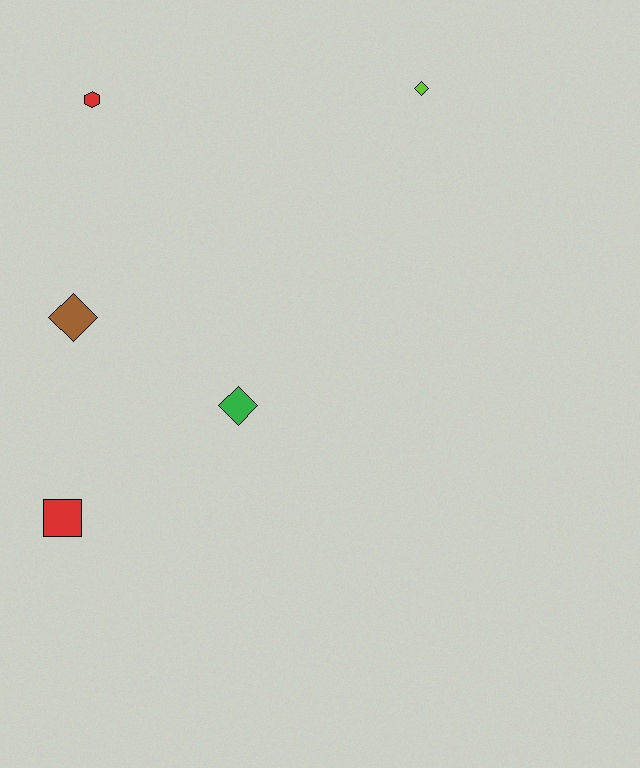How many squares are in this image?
There is 1 square.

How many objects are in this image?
There are 5 objects.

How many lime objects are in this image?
There is 1 lime object.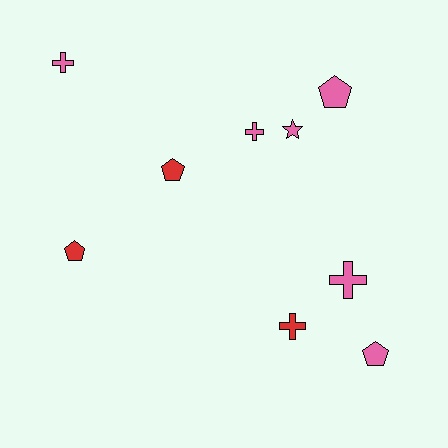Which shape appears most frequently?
Pentagon, with 4 objects.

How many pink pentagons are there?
There are 2 pink pentagons.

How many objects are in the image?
There are 9 objects.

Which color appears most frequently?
Pink, with 6 objects.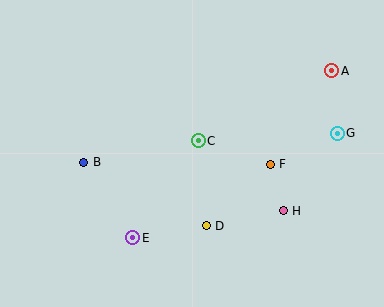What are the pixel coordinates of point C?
Point C is at (198, 141).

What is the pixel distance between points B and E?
The distance between B and E is 90 pixels.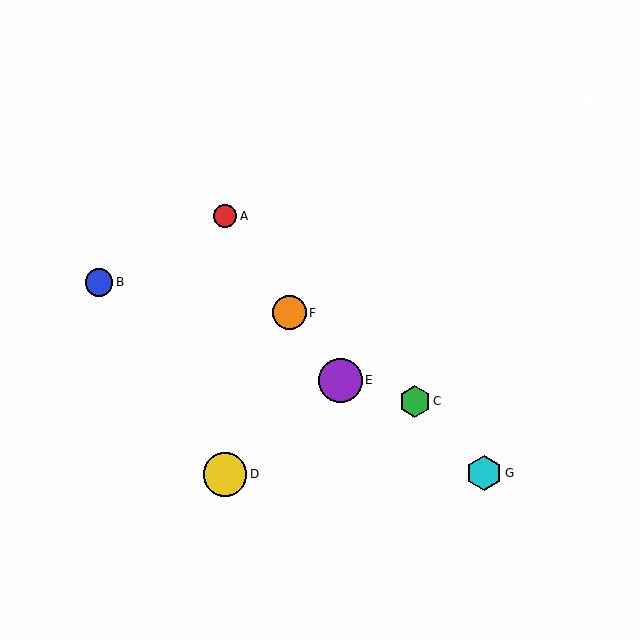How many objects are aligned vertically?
2 objects (A, D) are aligned vertically.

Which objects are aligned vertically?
Objects A, D are aligned vertically.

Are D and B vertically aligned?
No, D is at x≈225 and B is at x≈99.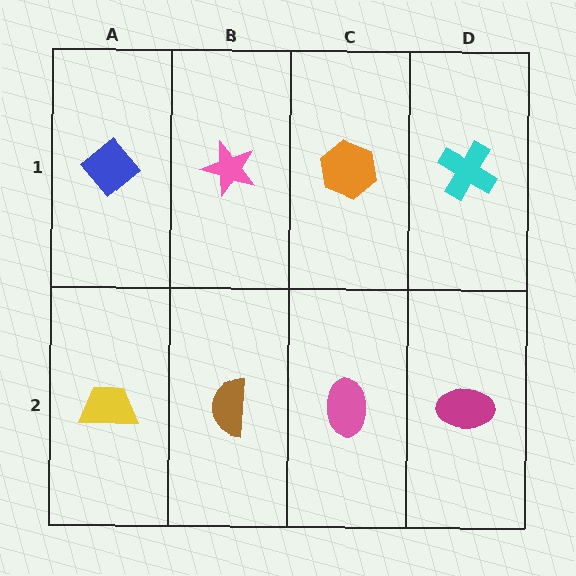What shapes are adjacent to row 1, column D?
A magenta ellipse (row 2, column D), an orange hexagon (row 1, column C).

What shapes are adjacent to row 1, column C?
A pink ellipse (row 2, column C), a pink star (row 1, column B), a cyan cross (row 1, column D).